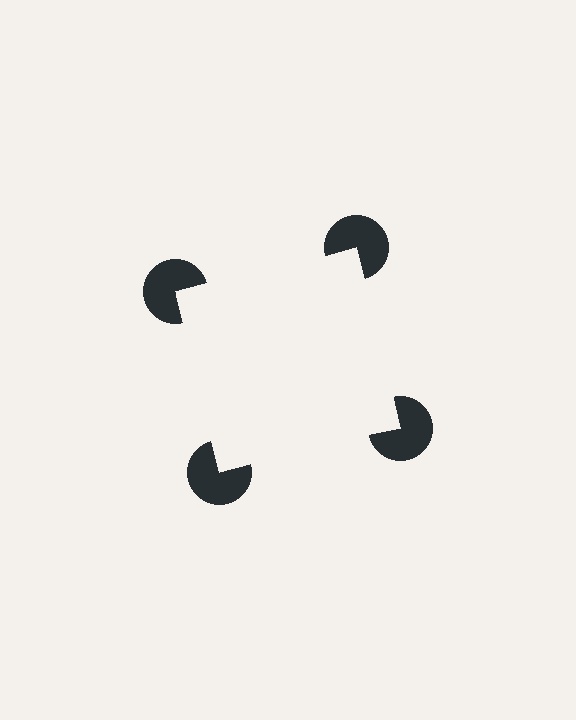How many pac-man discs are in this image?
There are 4 — one at each vertex of the illusory square.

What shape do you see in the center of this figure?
An illusory square — its edges are inferred from the aligned wedge cuts in the pac-man discs, not physically drawn.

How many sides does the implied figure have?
4 sides.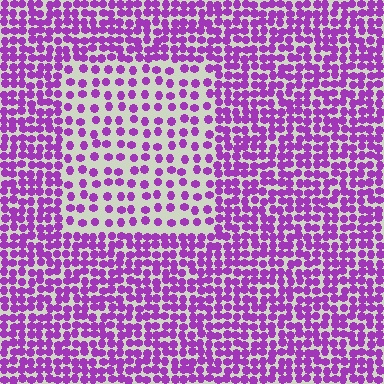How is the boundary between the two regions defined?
The boundary is defined by a change in element density (approximately 2.0x ratio). All elements are the same color, size, and shape.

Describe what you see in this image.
The image contains small purple elements arranged at two different densities. A rectangle-shaped region is visible where the elements are less densely packed than the surrounding area.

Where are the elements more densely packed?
The elements are more densely packed outside the rectangle boundary.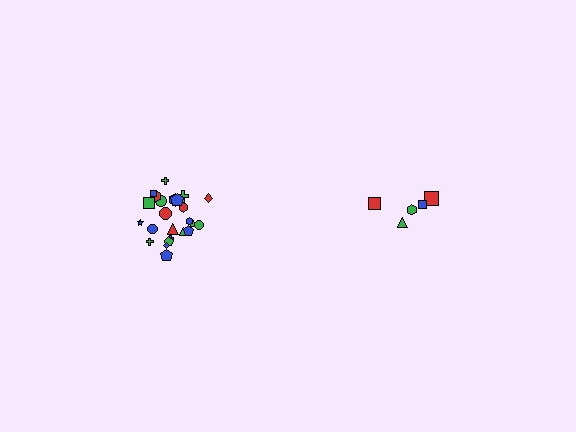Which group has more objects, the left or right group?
The left group.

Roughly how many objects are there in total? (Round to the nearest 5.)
Roughly 30 objects in total.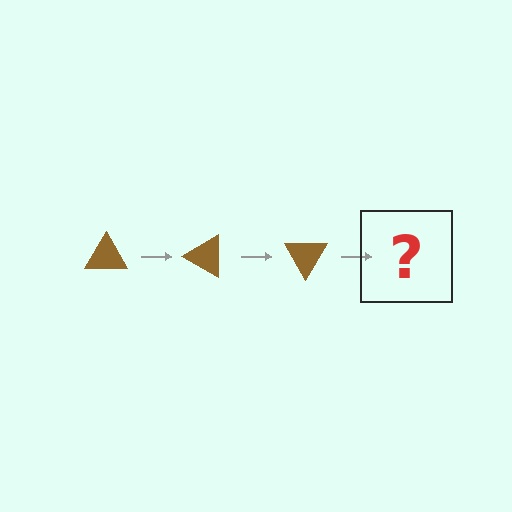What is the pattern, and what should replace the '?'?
The pattern is that the triangle rotates 30 degrees each step. The '?' should be a brown triangle rotated 90 degrees.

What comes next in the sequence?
The next element should be a brown triangle rotated 90 degrees.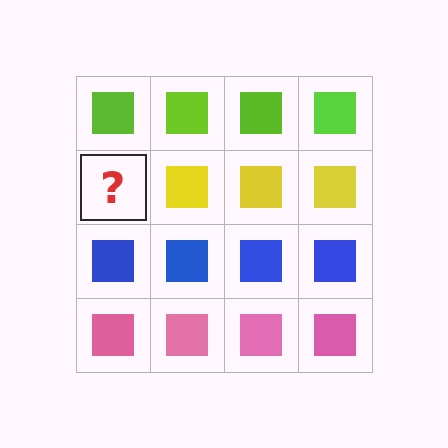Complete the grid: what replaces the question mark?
The question mark should be replaced with a yellow square.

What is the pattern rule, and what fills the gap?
The rule is that each row has a consistent color. The gap should be filled with a yellow square.